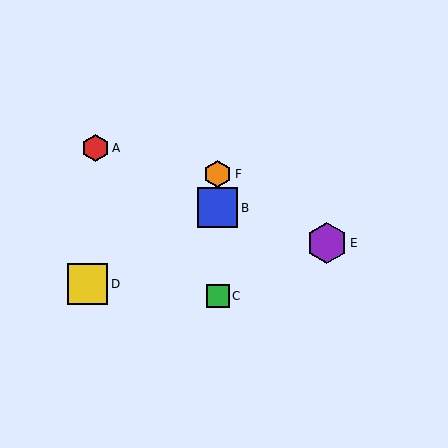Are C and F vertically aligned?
Yes, both are at x≈218.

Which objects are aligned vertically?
Objects B, C, F are aligned vertically.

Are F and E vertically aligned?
No, F is at x≈218 and E is at x≈327.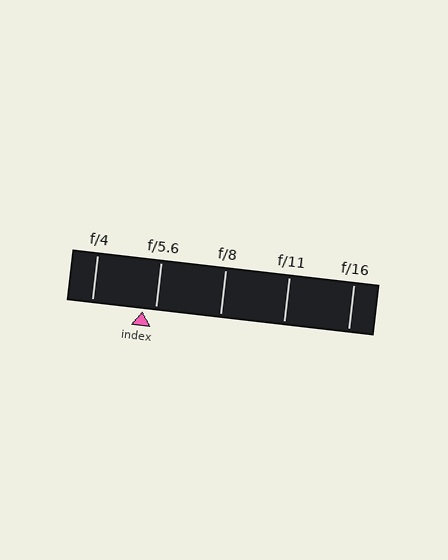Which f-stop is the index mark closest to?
The index mark is closest to f/5.6.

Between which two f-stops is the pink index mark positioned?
The index mark is between f/4 and f/5.6.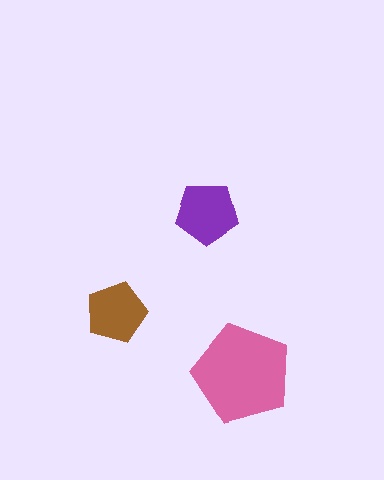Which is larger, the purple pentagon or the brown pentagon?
The purple one.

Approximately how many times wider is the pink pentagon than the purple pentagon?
About 1.5 times wider.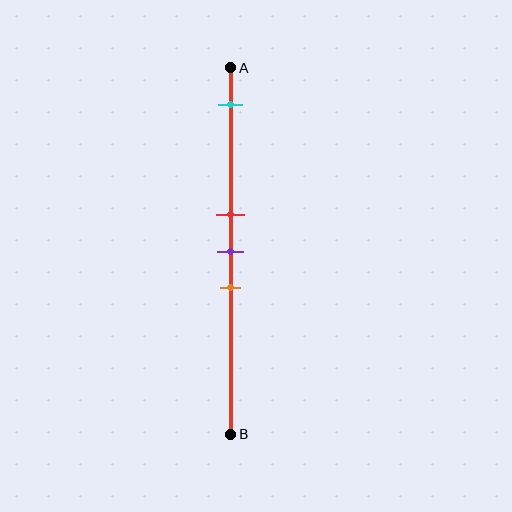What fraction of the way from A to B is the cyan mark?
The cyan mark is approximately 10% (0.1) of the way from A to B.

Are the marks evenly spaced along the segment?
No, the marks are not evenly spaced.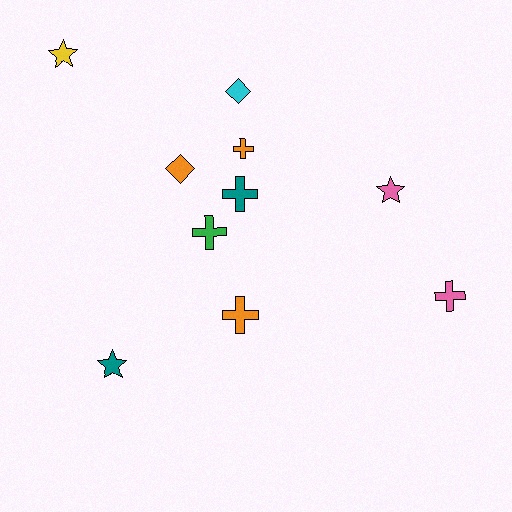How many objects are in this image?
There are 10 objects.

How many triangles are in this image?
There are no triangles.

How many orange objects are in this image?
There are 3 orange objects.